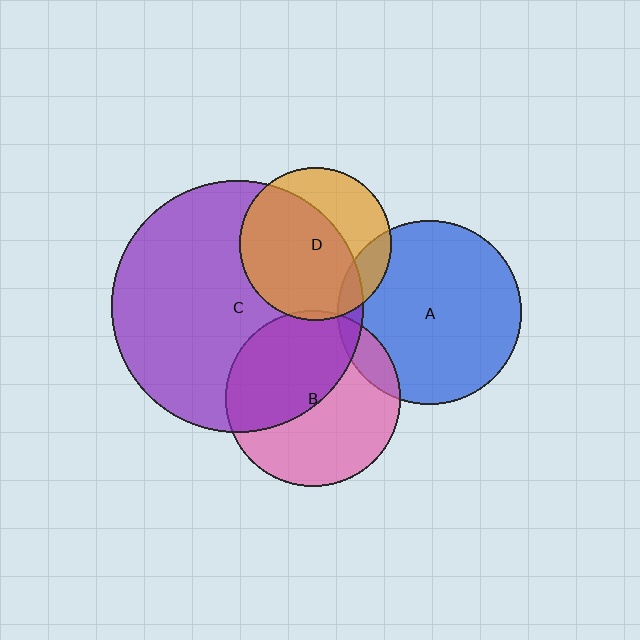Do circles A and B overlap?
Yes.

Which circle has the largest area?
Circle C (purple).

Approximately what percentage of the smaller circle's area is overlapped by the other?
Approximately 10%.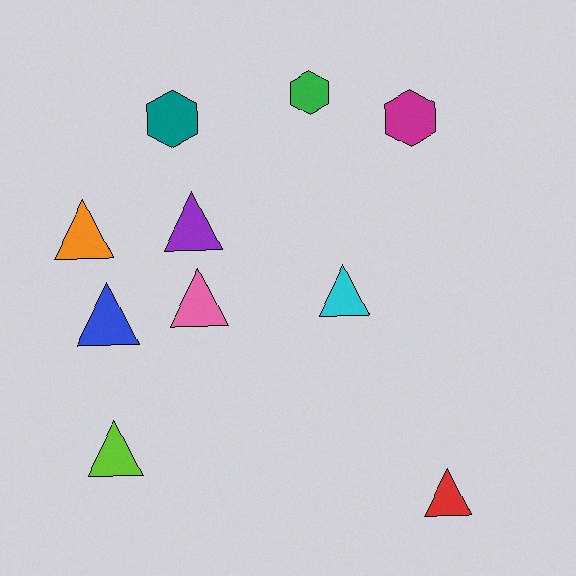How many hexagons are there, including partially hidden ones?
There are 3 hexagons.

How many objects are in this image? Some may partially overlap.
There are 10 objects.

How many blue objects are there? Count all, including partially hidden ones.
There is 1 blue object.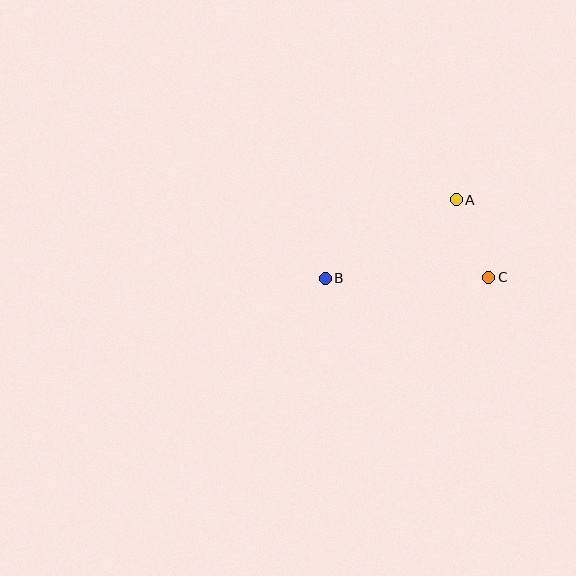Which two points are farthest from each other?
Points B and C are farthest from each other.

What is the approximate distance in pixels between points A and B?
The distance between A and B is approximately 153 pixels.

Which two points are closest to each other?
Points A and C are closest to each other.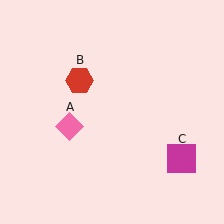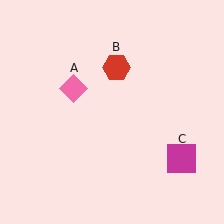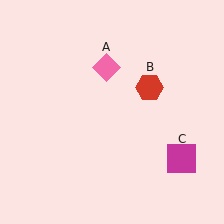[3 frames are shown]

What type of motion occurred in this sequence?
The pink diamond (object A), red hexagon (object B) rotated clockwise around the center of the scene.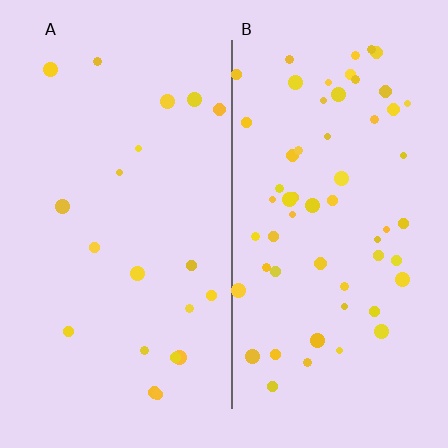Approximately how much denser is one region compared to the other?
Approximately 2.9× — region B over region A.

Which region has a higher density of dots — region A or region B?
B (the right).